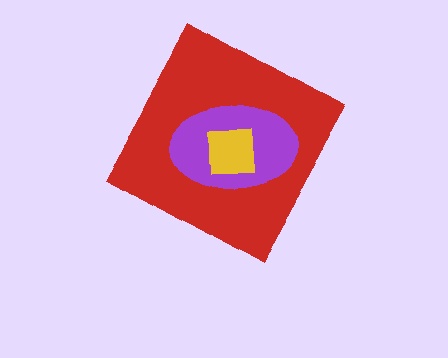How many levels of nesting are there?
3.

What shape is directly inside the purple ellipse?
The yellow square.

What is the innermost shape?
The yellow square.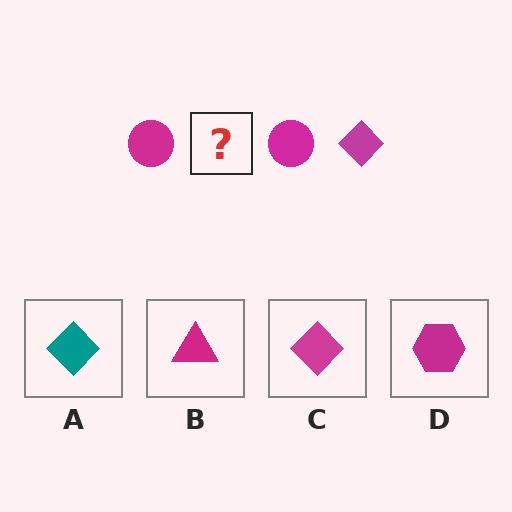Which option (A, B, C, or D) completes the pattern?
C.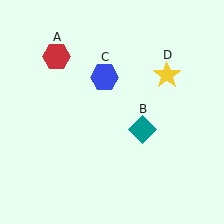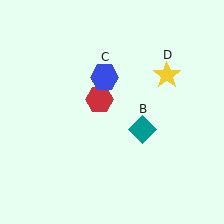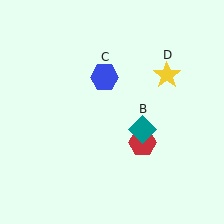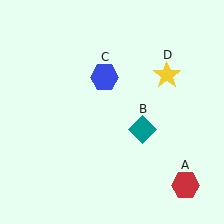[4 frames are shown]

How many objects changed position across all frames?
1 object changed position: red hexagon (object A).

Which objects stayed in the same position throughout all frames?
Teal diamond (object B) and blue hexagon (object C) and yellow star (object D) remained stationary.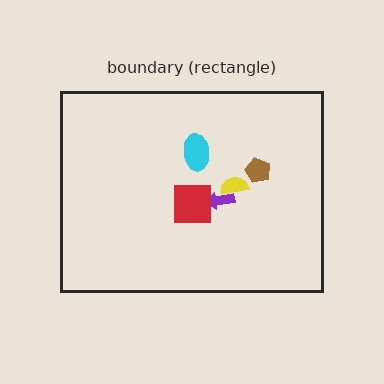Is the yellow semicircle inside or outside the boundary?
Inside.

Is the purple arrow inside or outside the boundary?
Inside.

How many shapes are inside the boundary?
5 inside, 0 outside.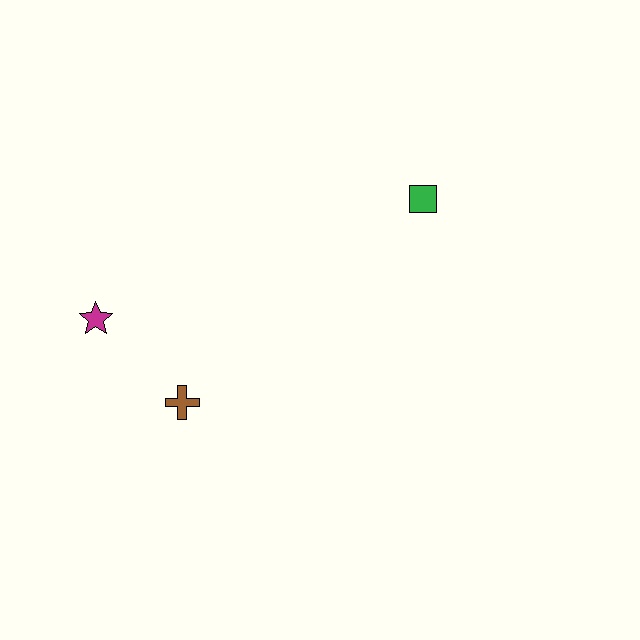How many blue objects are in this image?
There are no blue objects.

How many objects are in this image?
There are 3 objects.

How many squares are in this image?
There is 1 square.